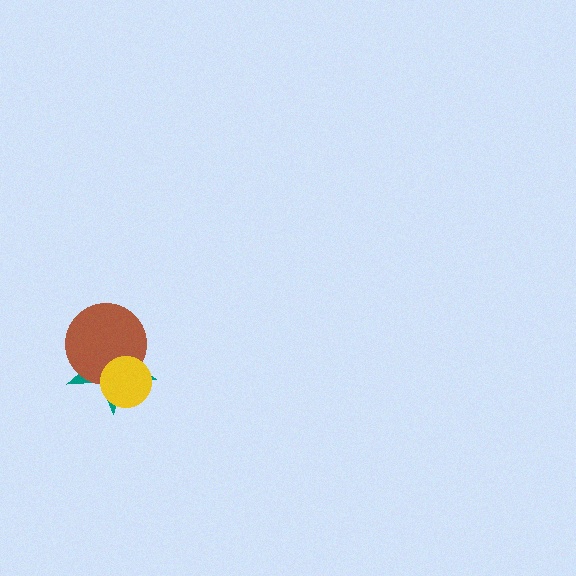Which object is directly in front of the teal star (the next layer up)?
The brown circle is directly in front of the teal star.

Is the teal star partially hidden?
Yes, it is partially covered by another shape.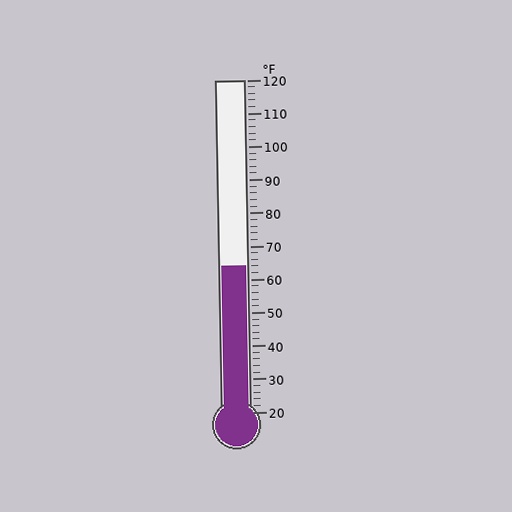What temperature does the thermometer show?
The thermometer shows approximately 64°F.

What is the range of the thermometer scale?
The thermometer scale ranges from 20°F to 120°F.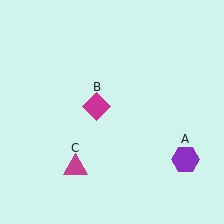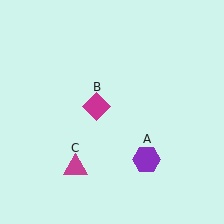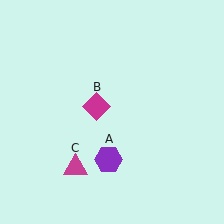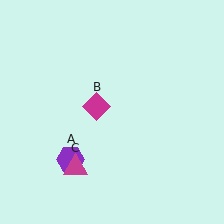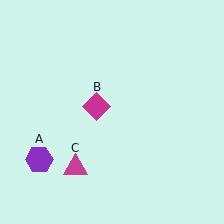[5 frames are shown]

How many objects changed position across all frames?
1 object changed position: purple hexagon (object A).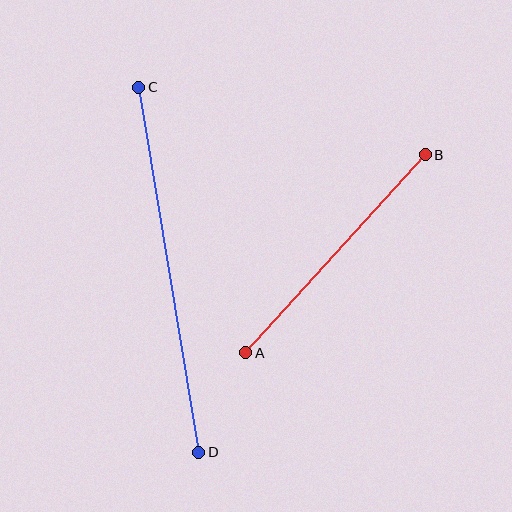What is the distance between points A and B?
The distance is approximately 267 pixels.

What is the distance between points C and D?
The distance is approximately 370 pixels.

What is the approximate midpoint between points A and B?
The midpoint is at approximately (335, 254) pixels.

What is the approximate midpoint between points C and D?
The midpoint is at approximately (169, 270) pixels.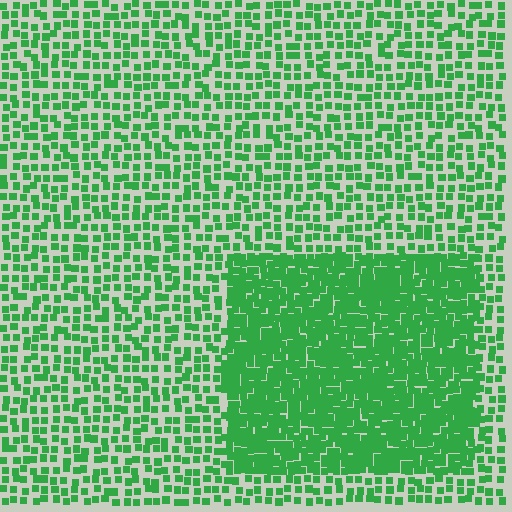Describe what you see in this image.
The image contains small green elements arranged at two different densities. A rectangle-shaped region is visible where the elements are more densely packed than the surrounding area.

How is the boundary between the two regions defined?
The boundary is defined by a change in element density (approximately 2.3x ratio). All elements are the same color, size, and shape.